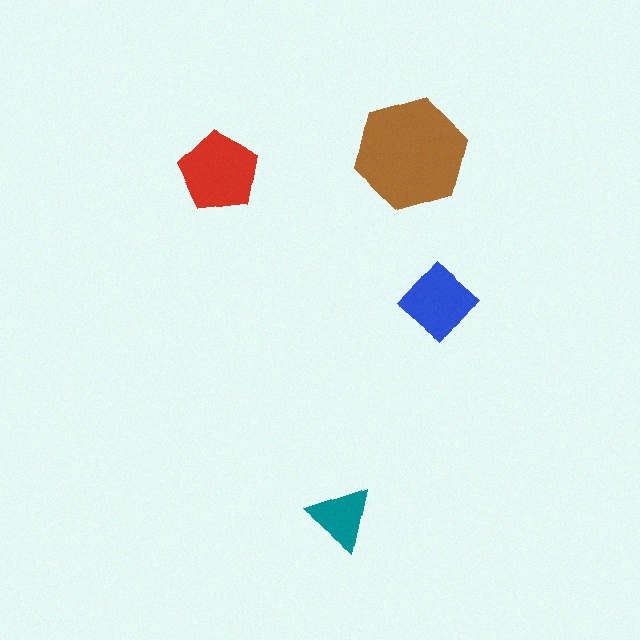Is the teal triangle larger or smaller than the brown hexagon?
Smaller.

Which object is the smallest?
The teal triangle.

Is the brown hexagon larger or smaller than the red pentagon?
Larger.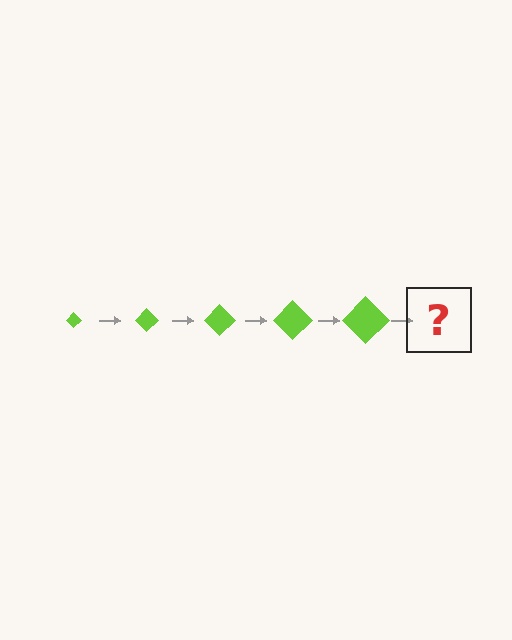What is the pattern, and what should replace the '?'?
The pattern is that the diamond gets progressively larger each step. The '?' should be a lime diamond, larger than the previous one.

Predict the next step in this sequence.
The next step is a lime diamond, larger than the previous one.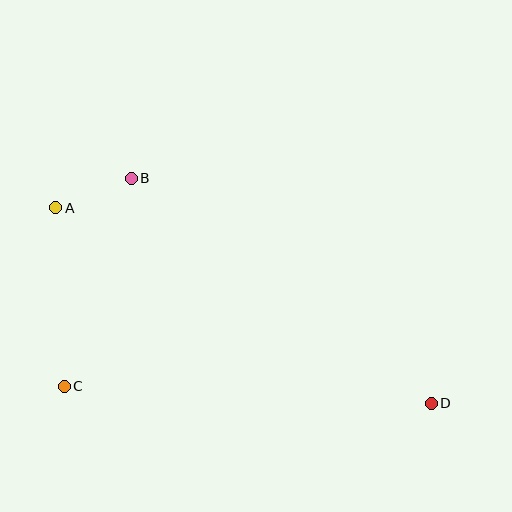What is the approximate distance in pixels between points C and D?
The distance between C and D is approximately 368 pixels.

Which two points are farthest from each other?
Points A and D are farthest from each other.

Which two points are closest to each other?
Points A and B are closest to each other.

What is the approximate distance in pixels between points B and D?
The distance between B and D is approximately 375 pixels.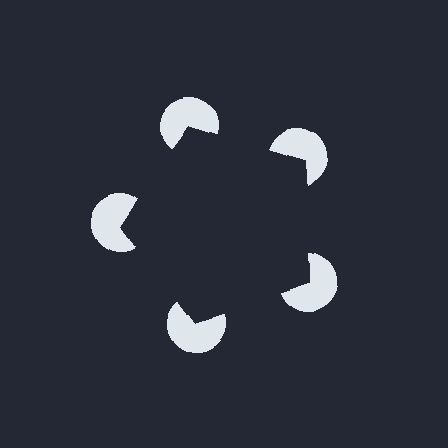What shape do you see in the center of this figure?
An illusory pentagon — its edges are inferred from the aligned wedge cuts in the pac-man discs, not physically drawn.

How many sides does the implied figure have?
5 sides.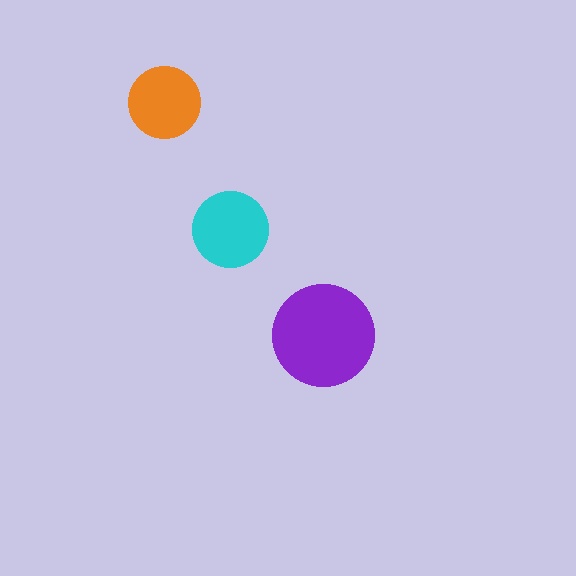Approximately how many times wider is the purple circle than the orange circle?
About 1.5 times wider.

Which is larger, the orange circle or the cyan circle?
The cyan one.